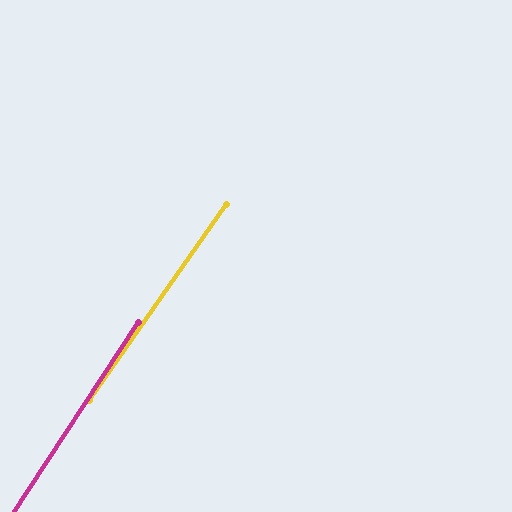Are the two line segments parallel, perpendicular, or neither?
Parallel — their directions differ by only 1.8°.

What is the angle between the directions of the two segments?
Approximately 2 degrees.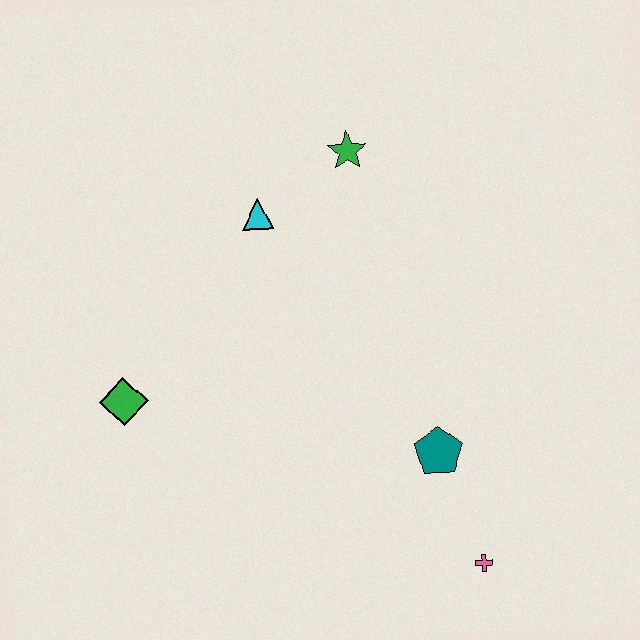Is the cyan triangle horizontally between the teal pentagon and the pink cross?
No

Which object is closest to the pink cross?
The teal pentagon is closest to the pink cross.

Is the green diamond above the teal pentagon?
Yes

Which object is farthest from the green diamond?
The pink cross is farthest from the green diamond.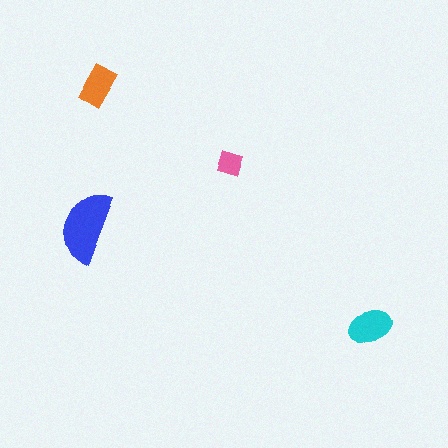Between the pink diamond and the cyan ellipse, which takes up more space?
The cyan ellipse.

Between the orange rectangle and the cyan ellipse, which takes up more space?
The cyan ellipse.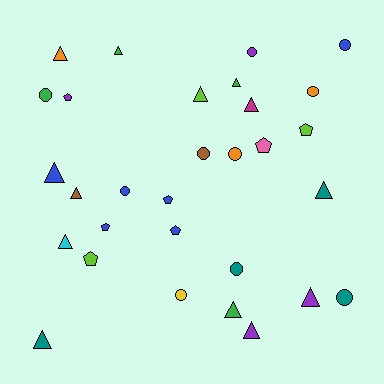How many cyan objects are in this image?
There is 1 cyan object.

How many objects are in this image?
There are 30 objects.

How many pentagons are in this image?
There are 7 pentagons.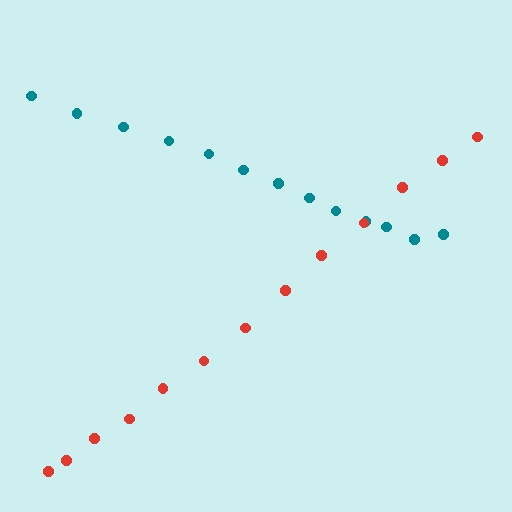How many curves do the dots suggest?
There are 2 distinct paths.